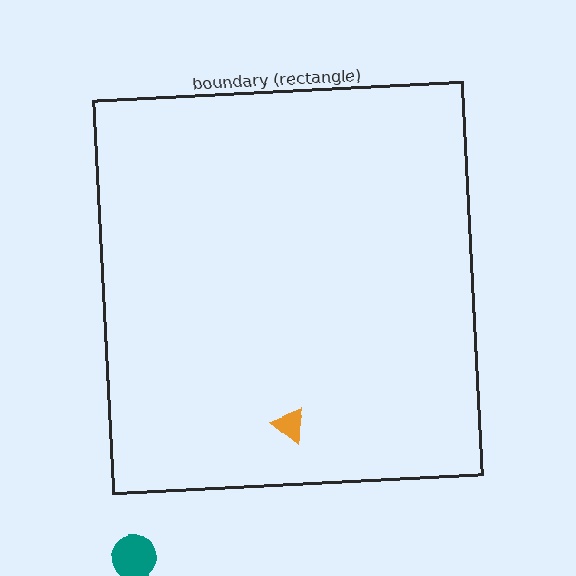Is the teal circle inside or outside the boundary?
Outside.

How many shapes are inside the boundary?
1 inside, 1 outside.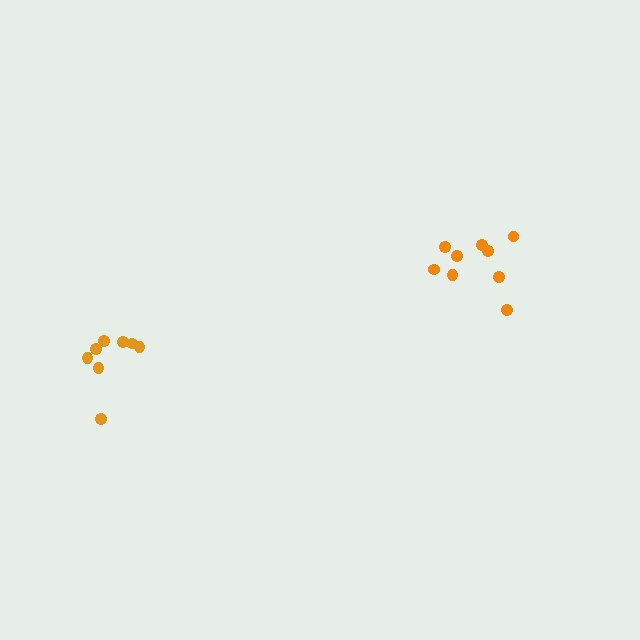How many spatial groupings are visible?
There are 2 spatial groupings.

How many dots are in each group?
Group 1: 9 dots, Group 2: 8 dots (17 total).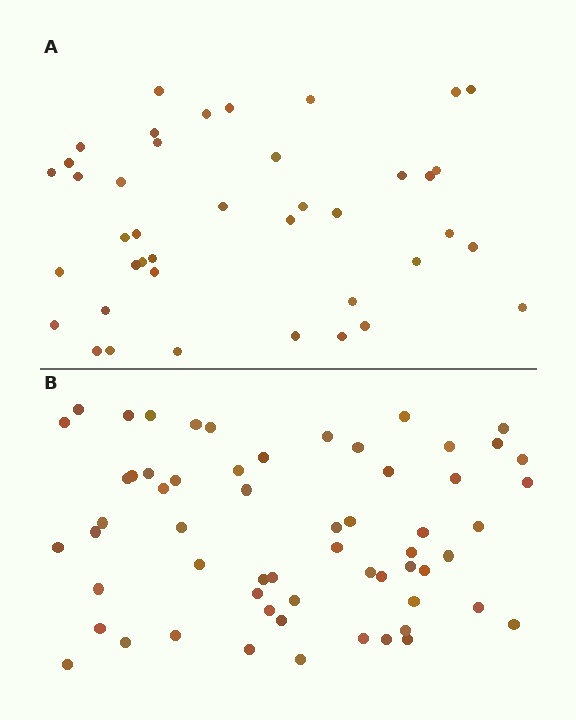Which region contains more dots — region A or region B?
Region B (the bottom region) has more dots.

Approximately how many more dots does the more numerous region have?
Region B has approximately 20 more dots than region A.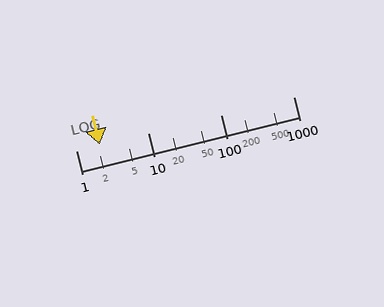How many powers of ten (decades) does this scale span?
The scale spans 3 decades, from 1 to 1000.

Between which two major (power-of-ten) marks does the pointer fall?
The pointer is between 1 and 10.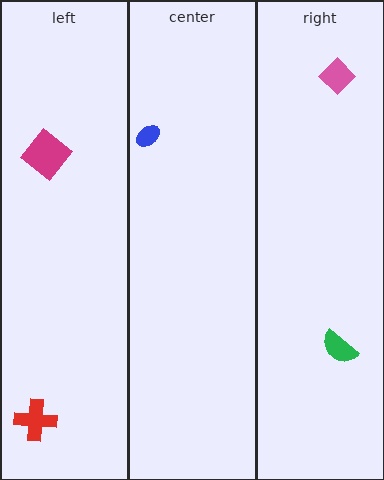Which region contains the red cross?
The left region.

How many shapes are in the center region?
1.